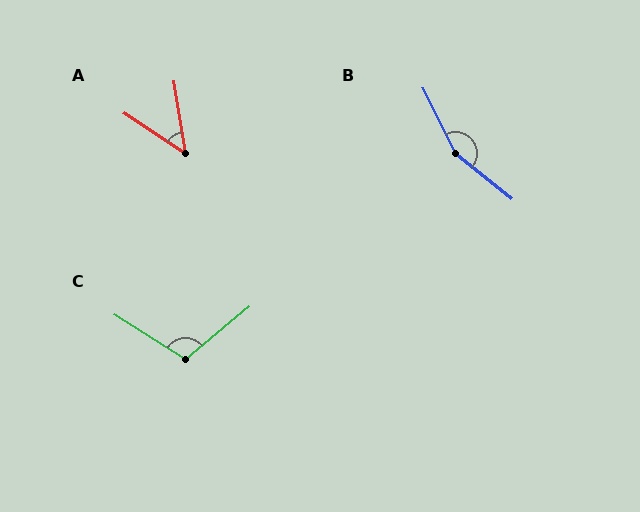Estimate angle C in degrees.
Approximately 108 degrees.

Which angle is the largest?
B, at approximately 155 degrees.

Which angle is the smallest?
A, at approximately 47 degrees.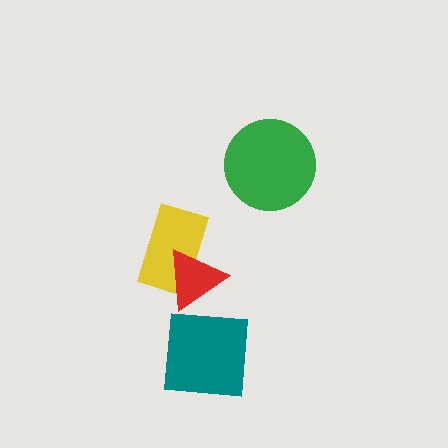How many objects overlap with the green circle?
0 objects overlap with the green circle.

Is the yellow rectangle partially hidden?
Yes, it is partially covered by another shape.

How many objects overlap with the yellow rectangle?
1 object overlaps with the yellow rectangle.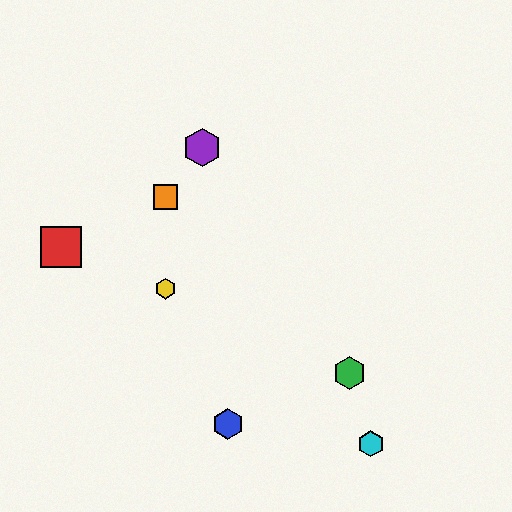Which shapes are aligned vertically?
The yellow hexagon, the orange square are aligned vertically.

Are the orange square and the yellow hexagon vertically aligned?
Yes, both are at x≈166.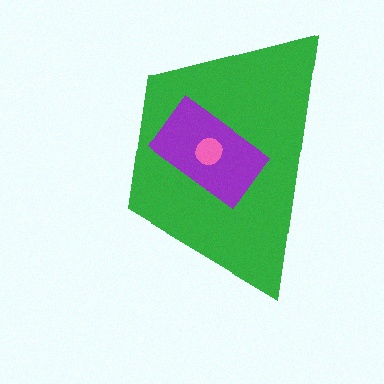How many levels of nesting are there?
3.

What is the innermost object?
The pink circle.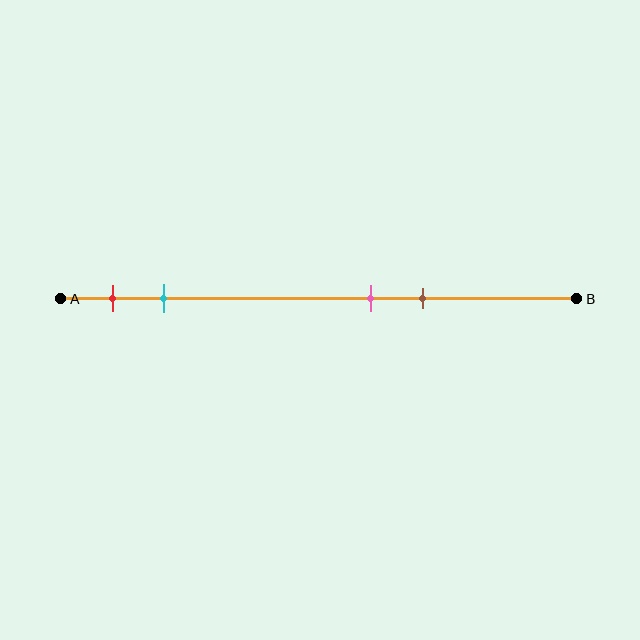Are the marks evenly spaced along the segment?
No, the marks are not evenly spaced.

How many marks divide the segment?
There are 4 marks dividing the segment.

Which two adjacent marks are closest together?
The pink and brown marks are the closest adjacent pair.